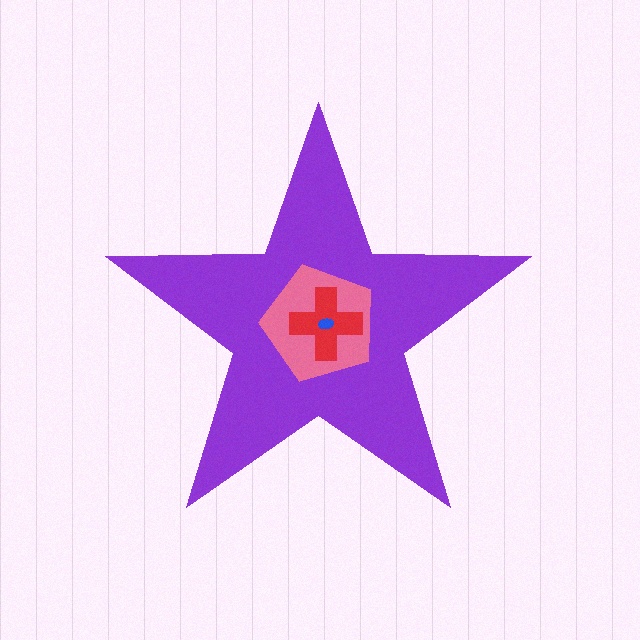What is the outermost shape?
The purple star.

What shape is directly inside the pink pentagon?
The red cross.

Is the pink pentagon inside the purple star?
Yes.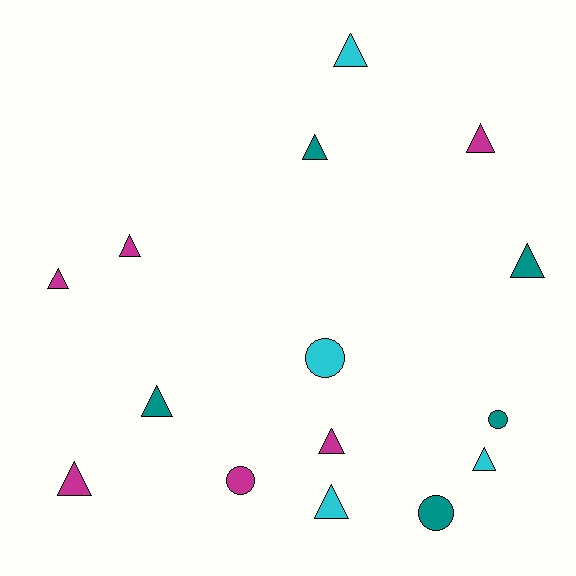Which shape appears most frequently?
Triangle, with 11 objects.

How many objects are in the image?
There are 15 objects.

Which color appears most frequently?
Magenta, with 6 objects.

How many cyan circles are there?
There is 1 cyan circle.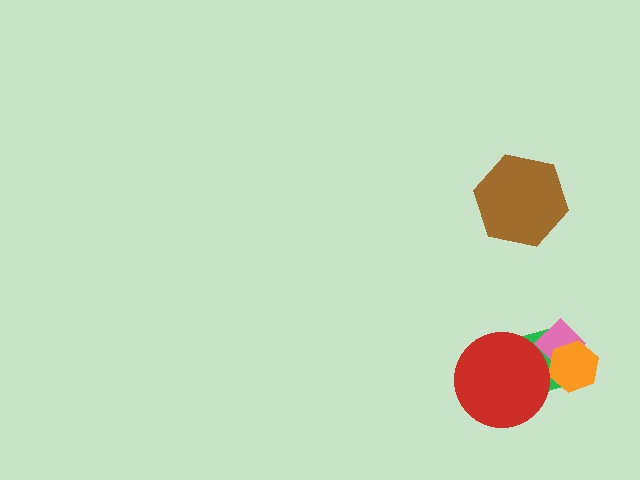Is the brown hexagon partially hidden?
No, no other shape covers it.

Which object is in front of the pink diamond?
The orange hexagon is in front of the pink diamond.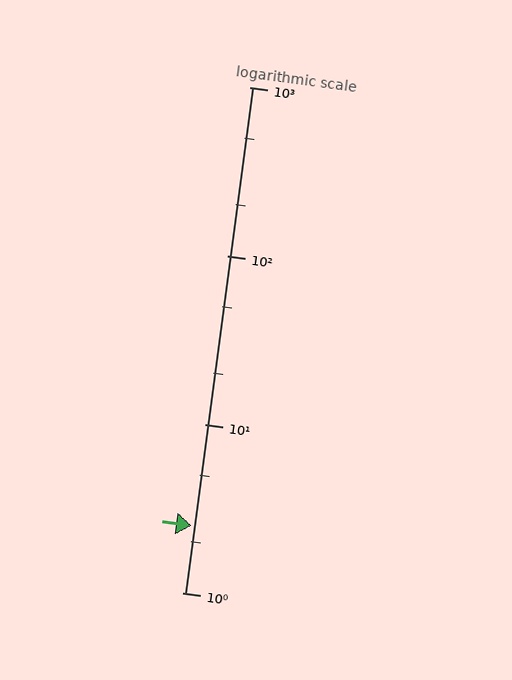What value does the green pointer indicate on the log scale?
The pointer indicates approximately 2.5.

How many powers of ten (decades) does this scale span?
The scale spans 3 decades, from 1 to 1000.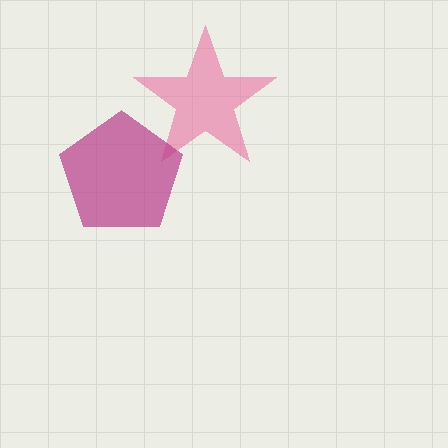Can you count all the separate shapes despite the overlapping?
Yes, there are 2 separate shapes.